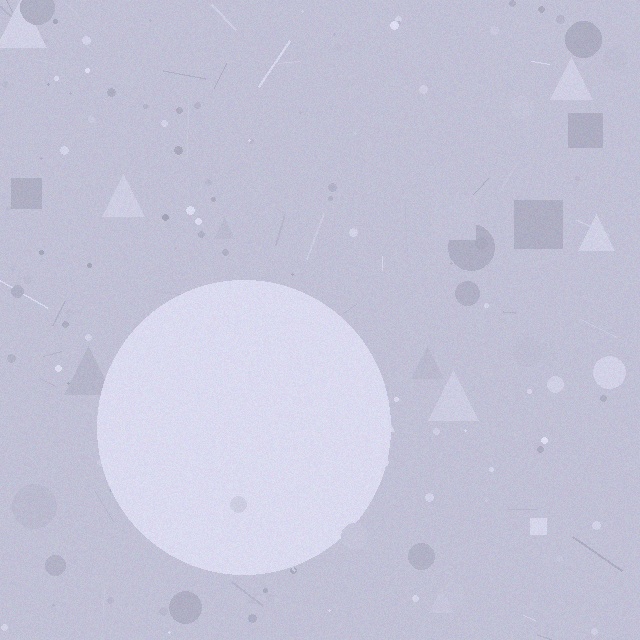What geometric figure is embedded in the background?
A circle is embedded in the background.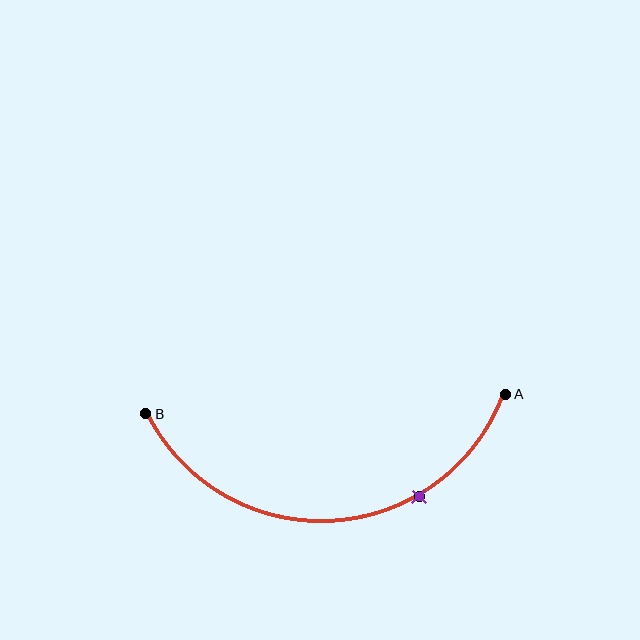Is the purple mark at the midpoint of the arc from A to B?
No. The purple mark lies on the arc but is closer to endpoint A. The arc midpoint would be at the point on the curve equidistant along the arc from both A and B.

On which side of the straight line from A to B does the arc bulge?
The arc bulges below the straight line connecting A and B.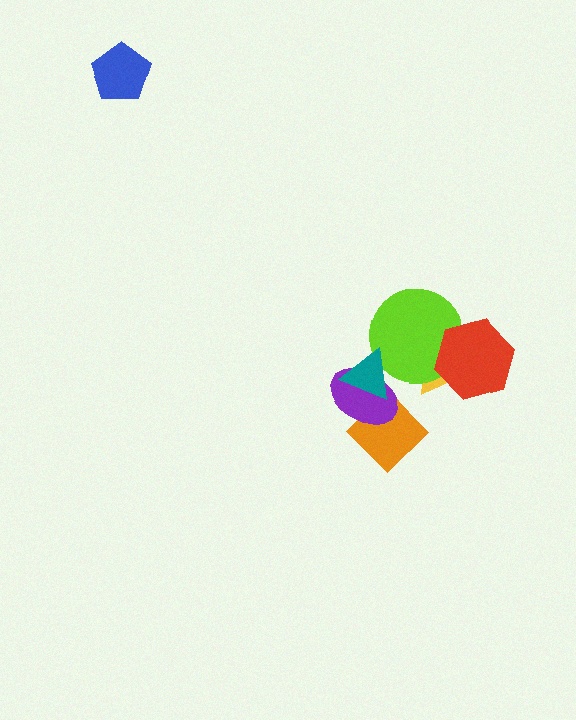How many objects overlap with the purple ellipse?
2 objects overlap with the purple ellipse.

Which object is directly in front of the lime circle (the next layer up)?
The red hexagon is directly in front of the lime circle.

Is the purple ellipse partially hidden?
Yes, it is partially covered by another shape.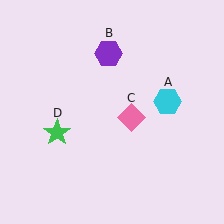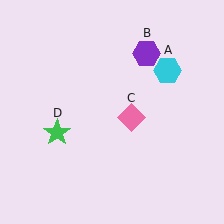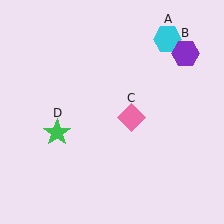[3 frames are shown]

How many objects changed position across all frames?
2 objects changed position: cyan hexagon (object A), purple hexagon (object B).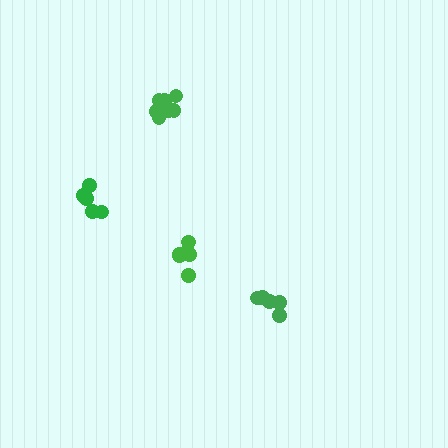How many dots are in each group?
Group 1: 5 dots, Group 2: 6 dots, Group 3: 9 dots, Group 4: 5 dots (25 total).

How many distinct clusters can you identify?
There are 4 distinct clusters.